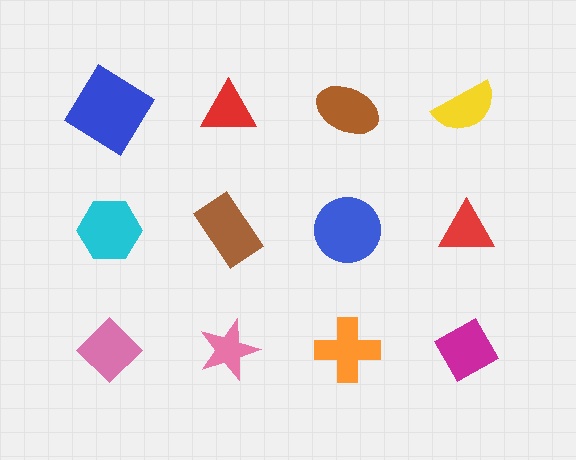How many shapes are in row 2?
4 shapes.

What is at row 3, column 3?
An orange cross.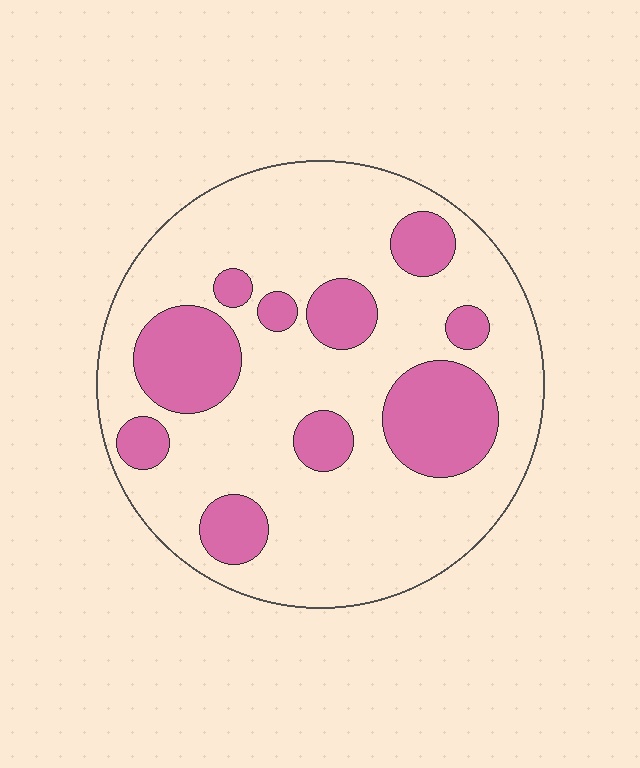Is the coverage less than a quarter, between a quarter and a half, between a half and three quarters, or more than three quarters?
Between a quarter and a half.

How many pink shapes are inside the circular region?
10.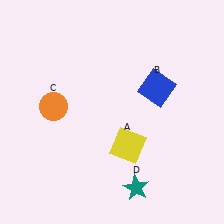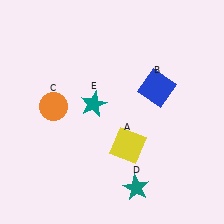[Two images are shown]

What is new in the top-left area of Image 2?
A teal star (E) was added in the top-left area of Image 2.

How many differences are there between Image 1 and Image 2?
There is 1 difference between the two images.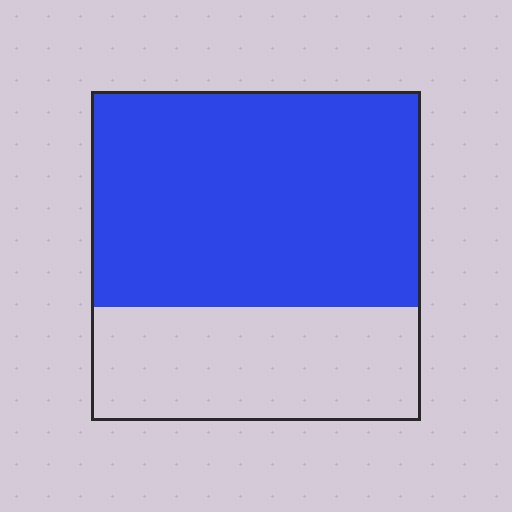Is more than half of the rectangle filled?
Yes.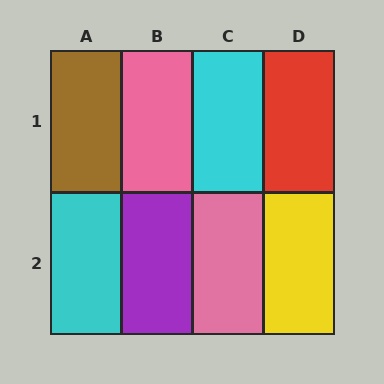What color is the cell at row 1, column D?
Red.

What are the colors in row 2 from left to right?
Cyan, purple, pink, yellow.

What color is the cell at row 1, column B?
Pink.